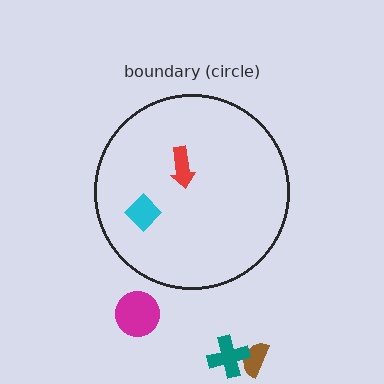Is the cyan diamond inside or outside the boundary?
Inside.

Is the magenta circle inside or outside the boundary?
Outside.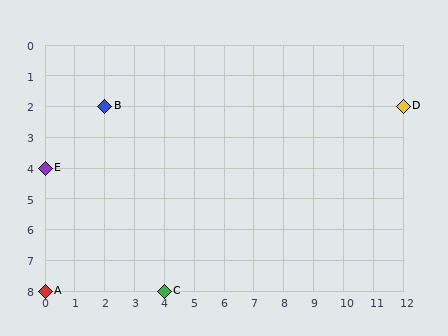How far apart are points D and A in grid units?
Points D and A are 12 columns and 6 rows apart (about 13.4 grid units diagonally).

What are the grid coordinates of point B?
Point B is at grid coordinates (2, 2).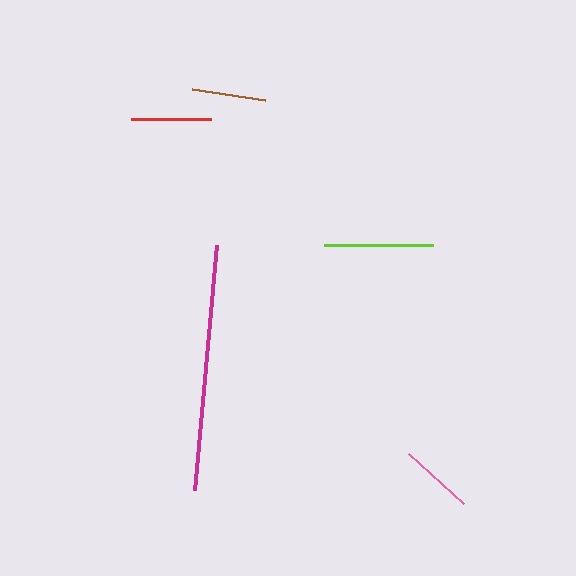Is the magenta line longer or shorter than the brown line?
The magenta line is longer than the brown line.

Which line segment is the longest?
The magenta line is the longest at approximately 245 pixels.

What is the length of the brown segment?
The brown segment is approximately 74 pixels long.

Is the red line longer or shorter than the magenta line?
The magenta line is longer than the red line.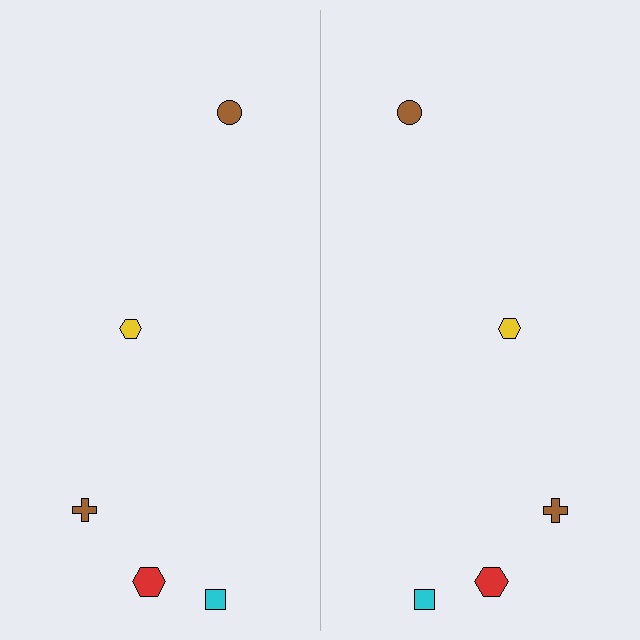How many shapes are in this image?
There are 10 shapes in this image.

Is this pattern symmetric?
Yes, this pattern has bilateral (reflection) symmetry.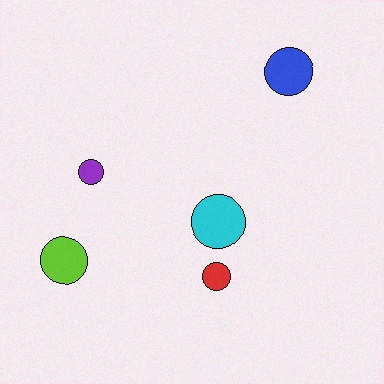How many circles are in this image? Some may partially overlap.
There are 5 circles.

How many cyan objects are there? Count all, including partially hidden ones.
There is 1 cyan object.